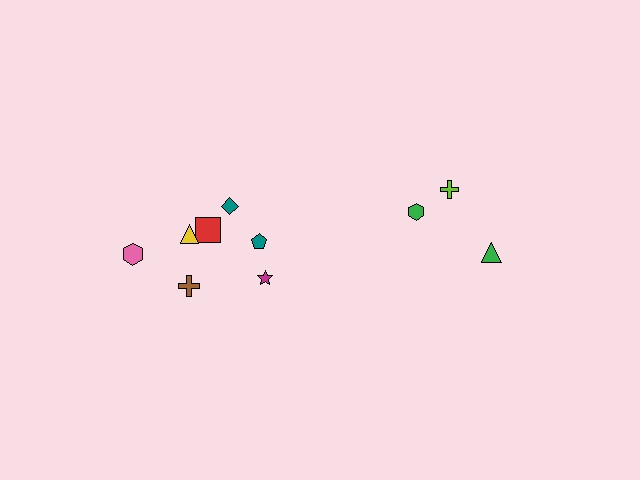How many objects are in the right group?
There are 3 objects.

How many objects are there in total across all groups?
There are 11 objects.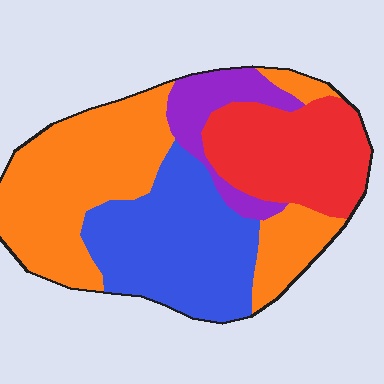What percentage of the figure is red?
Red covers about 20% of the figure.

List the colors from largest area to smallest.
From largest to smallest: orange, blue, red, purple.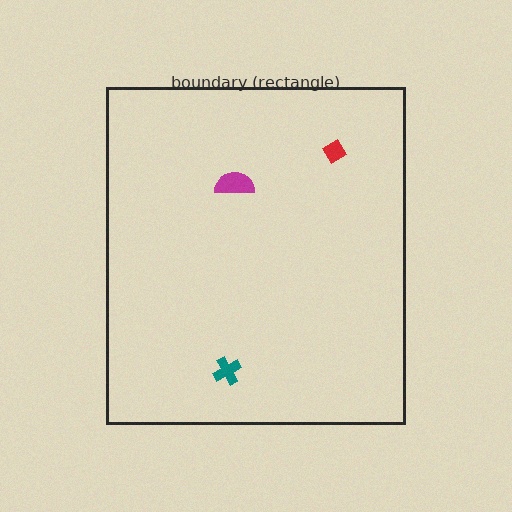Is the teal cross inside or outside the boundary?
Inside.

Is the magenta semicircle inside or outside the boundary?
Inside.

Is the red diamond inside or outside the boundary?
Inside.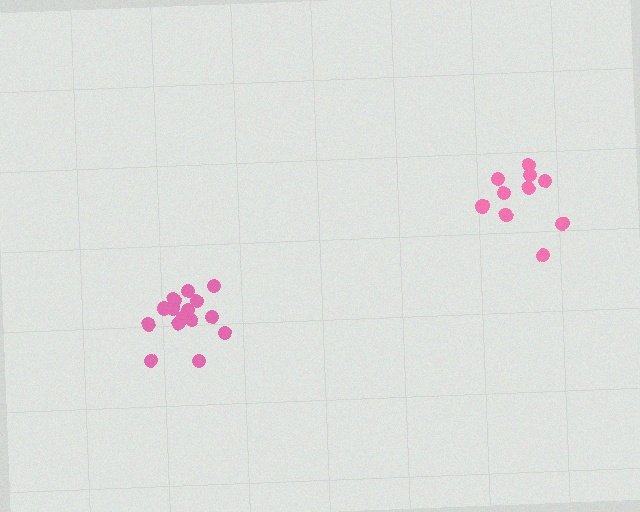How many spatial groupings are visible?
There are 2 spatial groupings.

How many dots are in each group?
Group 1: 16 dots, Group 2: 10 dots (26 total).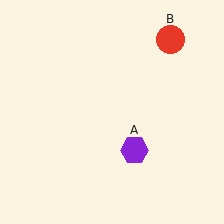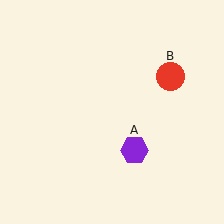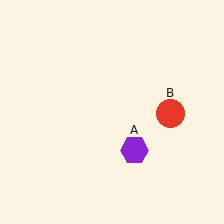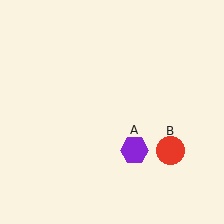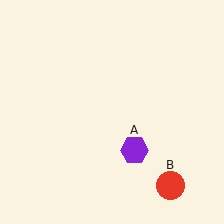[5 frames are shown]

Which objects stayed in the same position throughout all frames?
Purple hexagon (object A) remained stationary.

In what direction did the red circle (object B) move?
The red circle (object B) moved down.